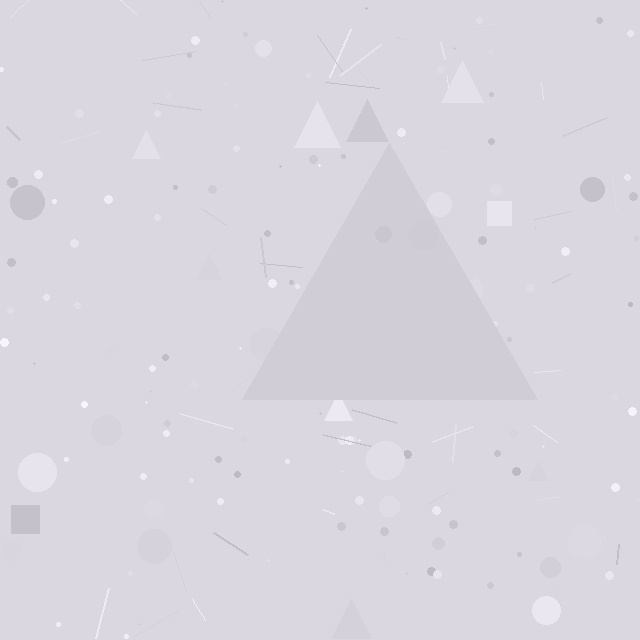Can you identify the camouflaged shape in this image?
The camouflaged shape is a triangle.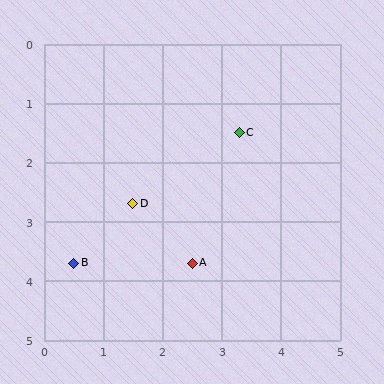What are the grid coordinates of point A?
Point A is at approximately (2.5, 3.7).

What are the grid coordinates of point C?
Point C is at approximately (3.3, 1.5).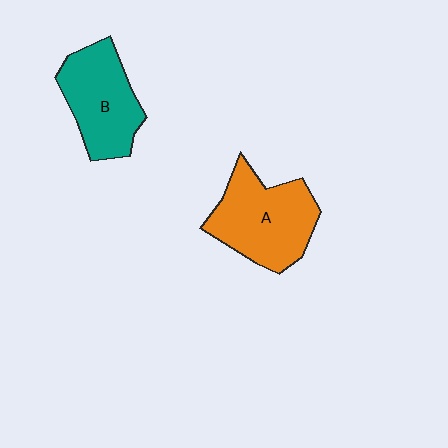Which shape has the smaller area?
Shape B (teal).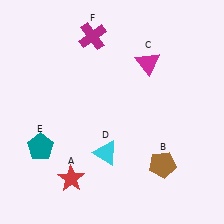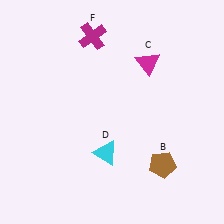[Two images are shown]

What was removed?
The teal pentagon (E), the red star (A) were removed in Image 2.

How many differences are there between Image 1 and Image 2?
There are 2 differences between the two images.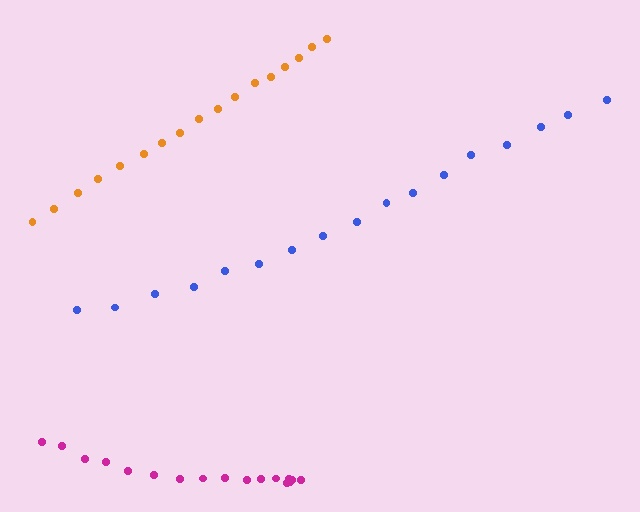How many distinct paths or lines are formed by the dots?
There are 3 distinct paths.